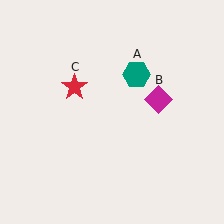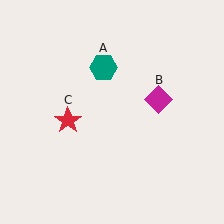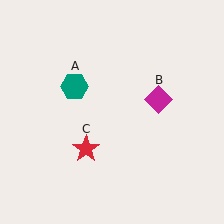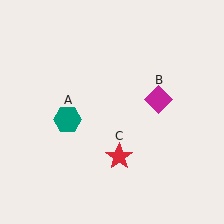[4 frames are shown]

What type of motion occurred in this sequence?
The teal hexagon (object A), red star (object C) rotated counterclockwise around the center of the scene.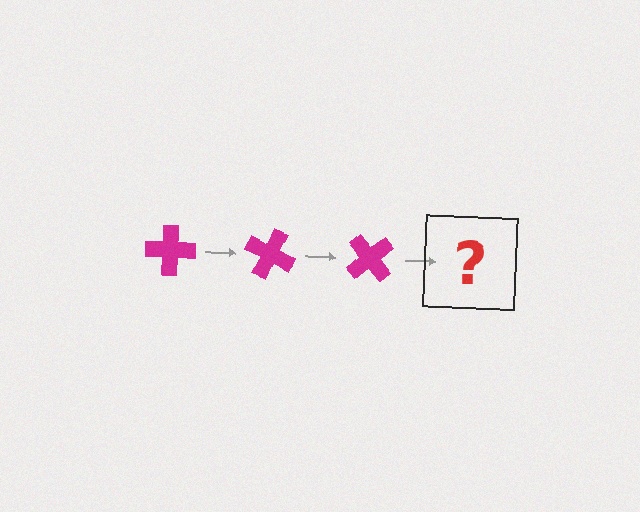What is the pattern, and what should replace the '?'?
The pattern is that the cross rotates 25 degrees each step. The '?' should be a magenta cross rotated 75 degrees.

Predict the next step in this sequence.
The next step is a magenta cross rotated 75 degrees.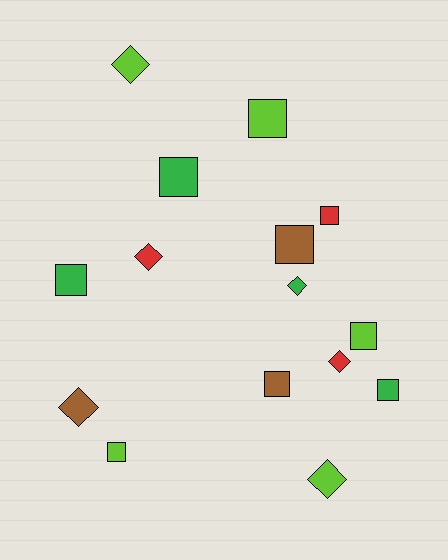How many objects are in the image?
There are 15 objects.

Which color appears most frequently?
Lime, with 5 objects.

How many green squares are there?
There are 3 green squares.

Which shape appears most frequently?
Square, with 9 objects.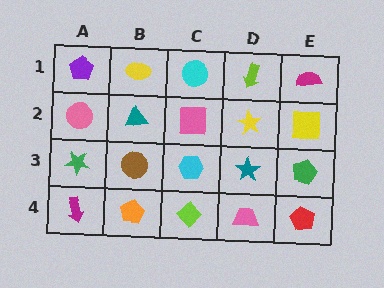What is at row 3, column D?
A teal star.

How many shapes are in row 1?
5 shapes.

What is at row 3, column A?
A green star.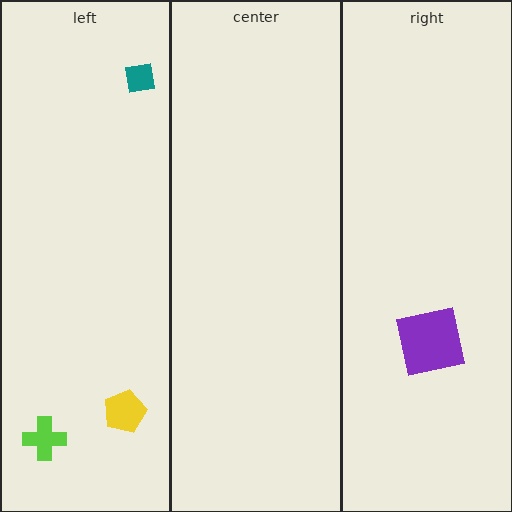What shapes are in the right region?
The purple square.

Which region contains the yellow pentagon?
The left region.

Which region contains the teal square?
The left region.